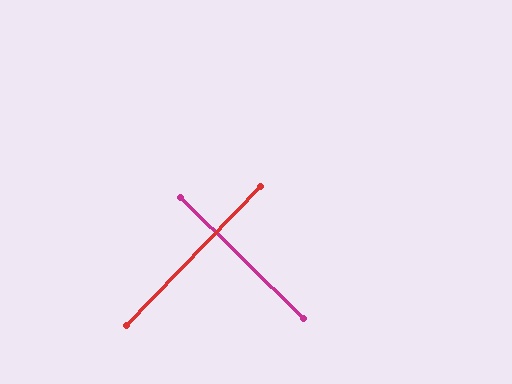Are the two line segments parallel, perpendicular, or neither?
Perpendicular — they meet at approximately 90°.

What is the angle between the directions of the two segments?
Approximately 90 degrees.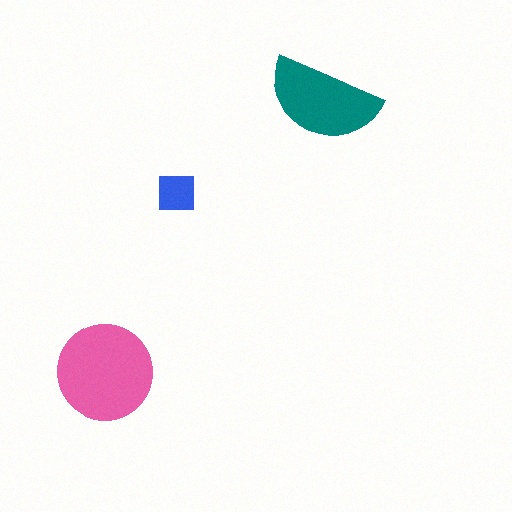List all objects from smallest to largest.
The blue square, the teal semicircle, the pink circle.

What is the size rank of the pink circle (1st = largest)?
1st.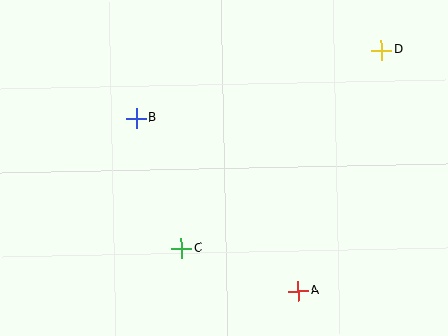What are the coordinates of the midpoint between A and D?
The midpoint between A and D is at (340, 170).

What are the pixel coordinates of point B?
Point B is at (136, 118).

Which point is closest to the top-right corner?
Point D is closest to the top-right corner.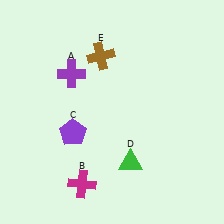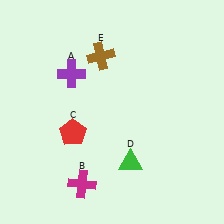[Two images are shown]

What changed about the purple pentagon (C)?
In Image 1, C is purple. In Image 2, it changed to red.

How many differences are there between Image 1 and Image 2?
There is 1 difference between the two images.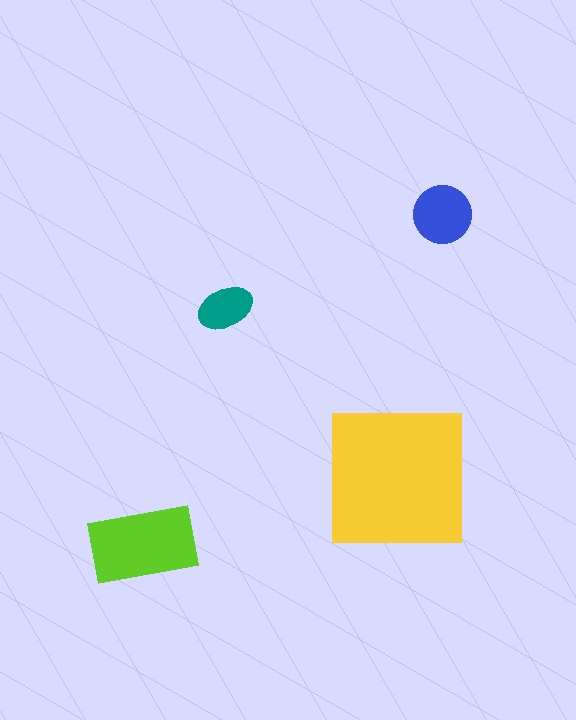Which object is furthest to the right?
The blue circle is rightmost.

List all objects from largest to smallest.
The yellow square, the lime rectangle, the blue circle, the teal ellipse.